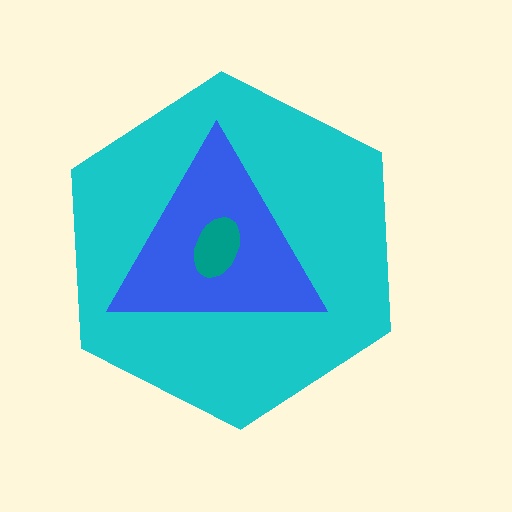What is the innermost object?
The teal ellipse.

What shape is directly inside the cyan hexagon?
The blue triangle.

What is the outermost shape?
The cyan hexagon.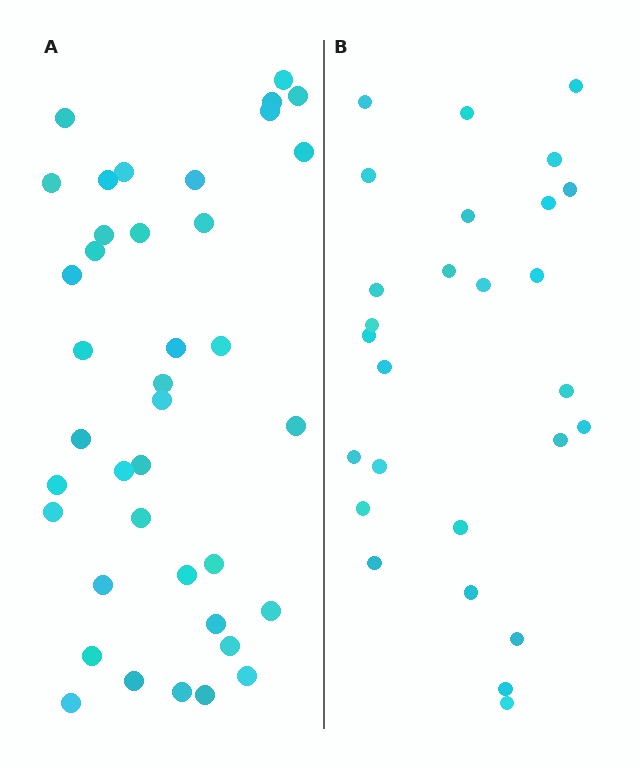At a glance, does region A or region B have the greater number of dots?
Region A (the left region) has more dots.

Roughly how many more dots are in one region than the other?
Region A has roughly 12 or so more dots than region B.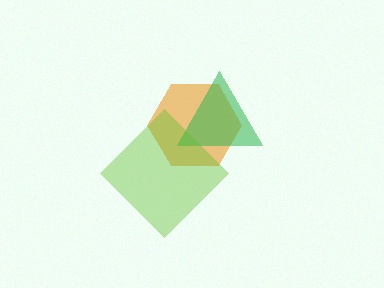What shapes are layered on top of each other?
The layered shapes are: an orange hexagon, a green triangle, a lime diamond.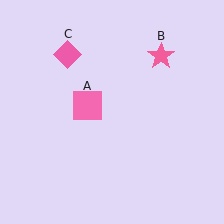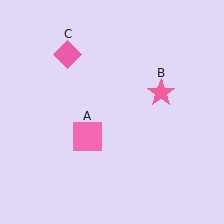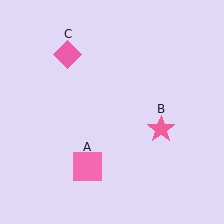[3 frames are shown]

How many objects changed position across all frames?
2 objects changed position: pink square (object A), pink star (object B).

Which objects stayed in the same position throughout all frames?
Pink diamond (object C) remained stationary.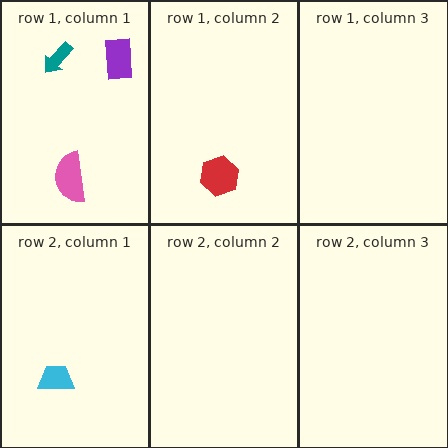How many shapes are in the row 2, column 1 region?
1.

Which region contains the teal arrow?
The row 1, column 1 region.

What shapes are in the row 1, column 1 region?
The pink semicircle, the purple rectangle, the teal arrow.